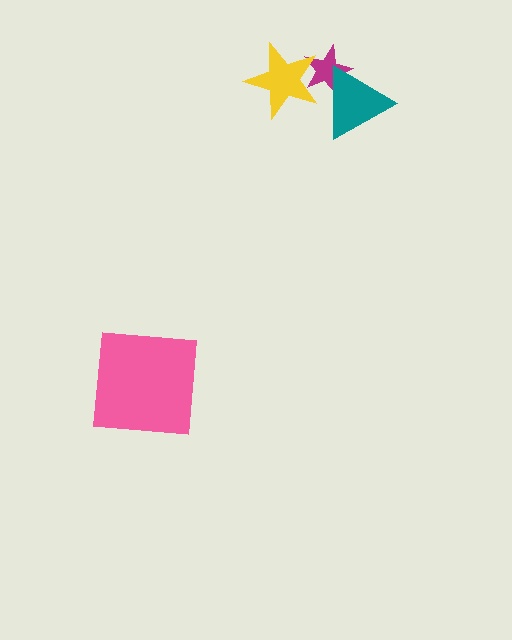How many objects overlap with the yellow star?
2 objects overlap with the yellow star.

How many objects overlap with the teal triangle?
2 objects overlap with the teal triangle.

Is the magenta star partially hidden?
Yes, it is partially covered by another shape.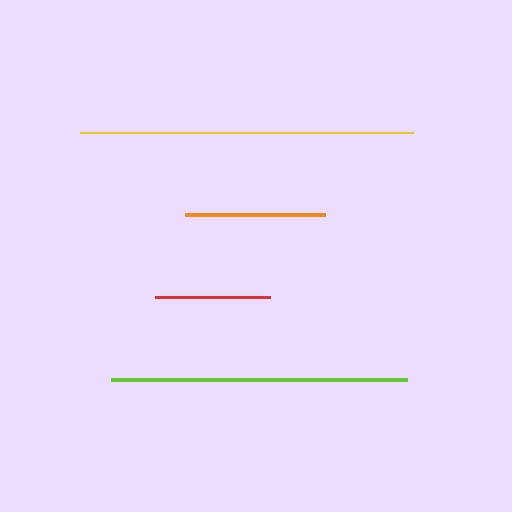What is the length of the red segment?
The red segment is approximately 116 pixels long.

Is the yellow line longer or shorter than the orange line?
The yellow line is longer than the orange line.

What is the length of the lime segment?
The lime segment is approximately 297 pixels long.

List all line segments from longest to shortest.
From longest to shortest: yellow, lime, orange, red.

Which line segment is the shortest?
The red line is the shortest at approximately 116 pixels.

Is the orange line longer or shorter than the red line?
The orange line is longer than the red line.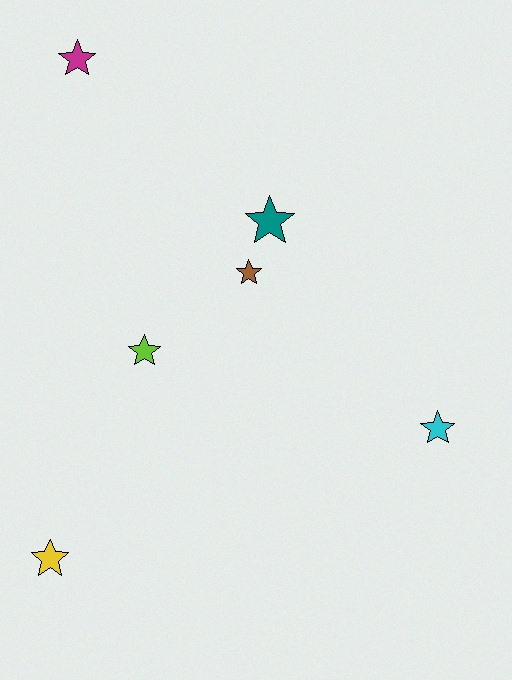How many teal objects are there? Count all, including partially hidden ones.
There is 1 teal object.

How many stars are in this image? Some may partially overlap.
There are 6 stars.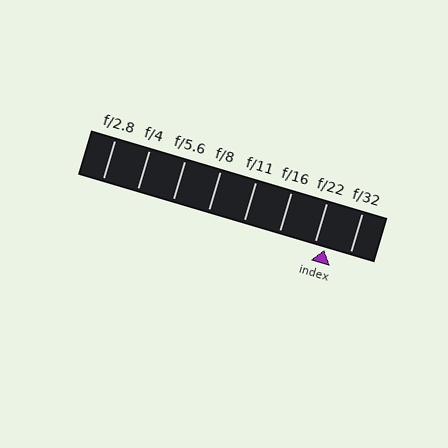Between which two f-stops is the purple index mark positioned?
The index mark is between f/22 and f/32.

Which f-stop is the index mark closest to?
The index mark is closest to f/22.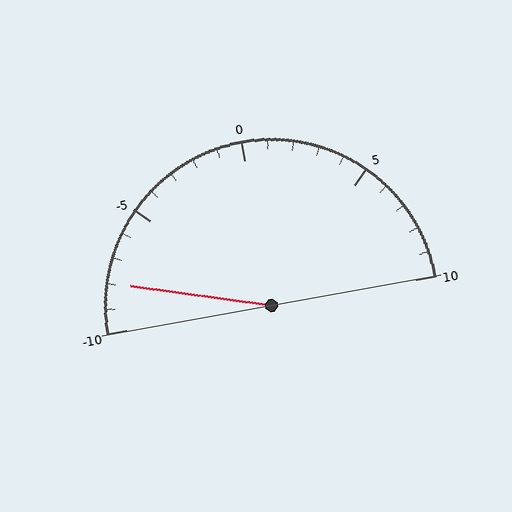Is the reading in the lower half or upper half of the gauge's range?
The reading is in the lower half of the range (-10 to 10).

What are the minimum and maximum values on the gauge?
The gauge ranges from -10 to 10.